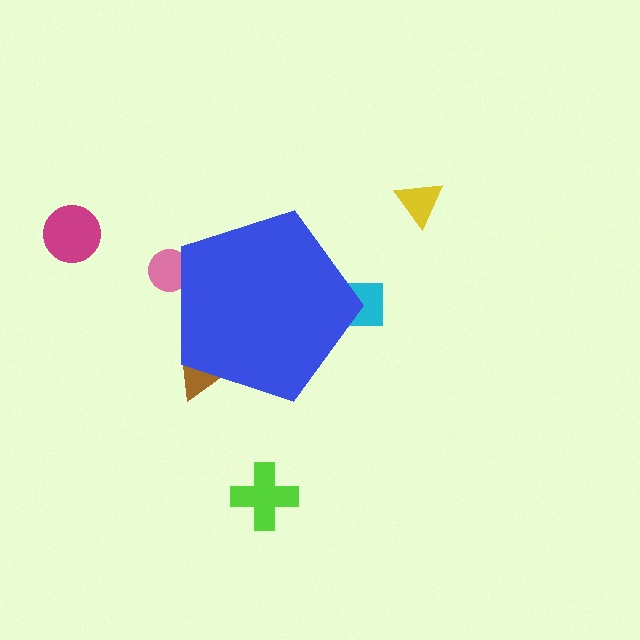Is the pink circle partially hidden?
Yes, the pink circle is partially hidden behind the blue pentagon.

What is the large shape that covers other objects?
A blue pentagon.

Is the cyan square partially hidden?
Yes, the cyan square is partially hidden behind the blue pentagon.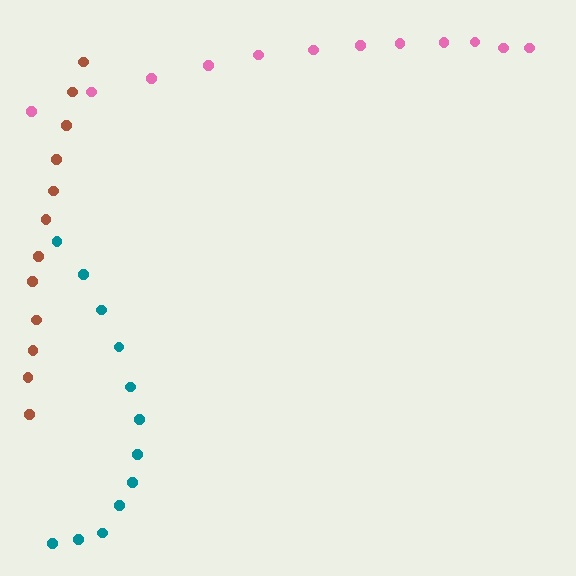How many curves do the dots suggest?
There are 3 distinct paths.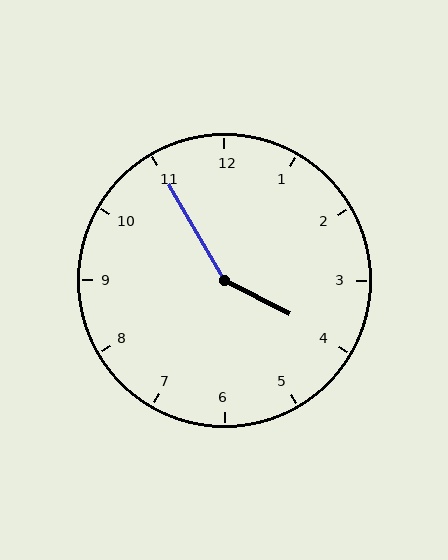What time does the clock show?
3:55.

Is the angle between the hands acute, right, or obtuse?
It is obtuse.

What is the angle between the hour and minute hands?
Approximately 148 degrees.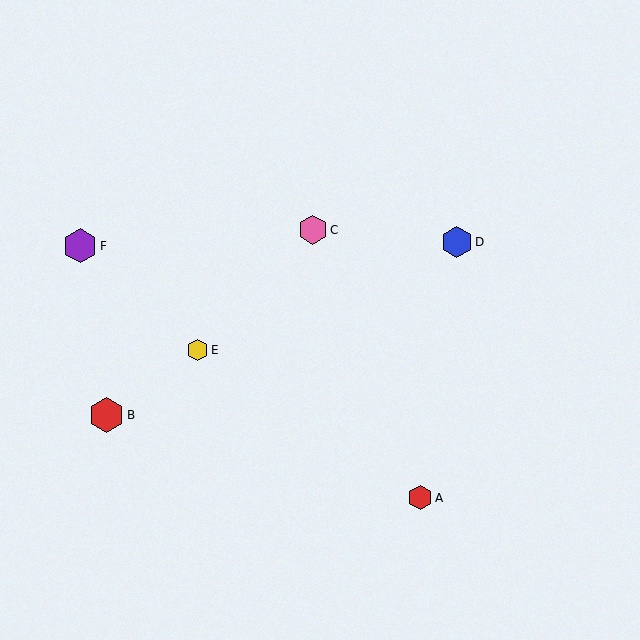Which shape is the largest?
The red hexagon (labeled B) is the largest.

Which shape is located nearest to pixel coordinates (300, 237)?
The pink hexagon (labeled C) at (313, 230) is nearest to that location.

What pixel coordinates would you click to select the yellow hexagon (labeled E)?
Click at (198, 350) to select the yellow hexagon E.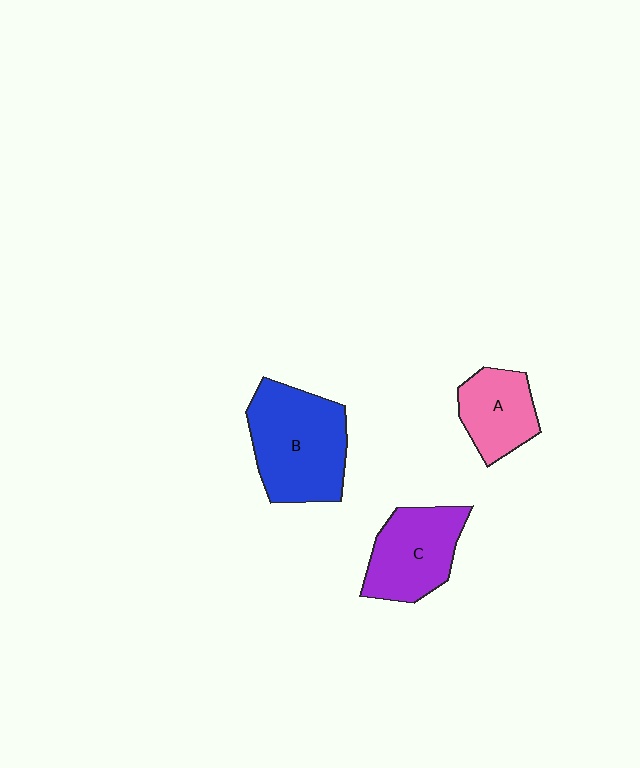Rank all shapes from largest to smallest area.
From largest to smallest: B (blue), C (purple), A (pink).